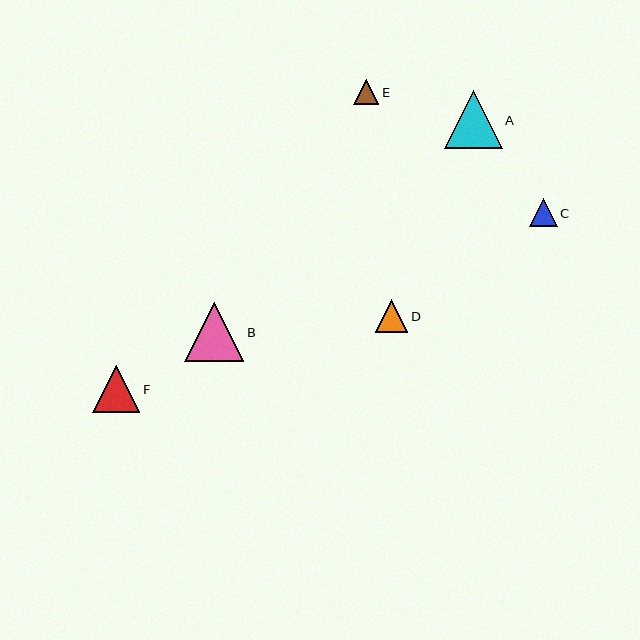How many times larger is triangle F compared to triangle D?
Triangle F is approximately 1.4 times the size of triangle D.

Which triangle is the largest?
Triangle B is the largest with a size of approximately 59 pixels.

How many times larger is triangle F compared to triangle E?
Triangle F is approximately 1.9 times the size of triangle E.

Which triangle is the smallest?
Triangle E is the smallest with a size of approximately 25 pixels.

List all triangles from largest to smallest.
From largest to smallest: B, A, F, D, C, E.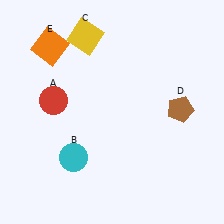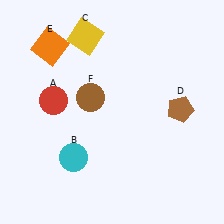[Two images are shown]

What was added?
A brown circle (F) was added in Image 2.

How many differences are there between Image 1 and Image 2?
There is 1 difference between the two images.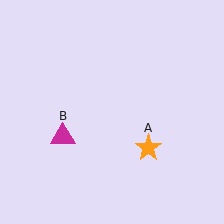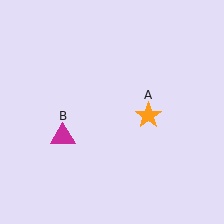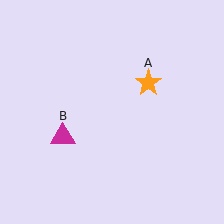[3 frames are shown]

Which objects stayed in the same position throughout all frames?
Magenta triangle (object B) remained stationary.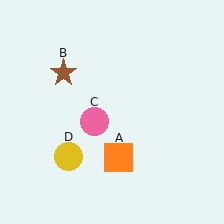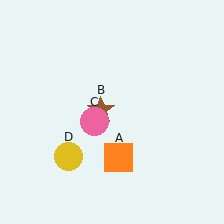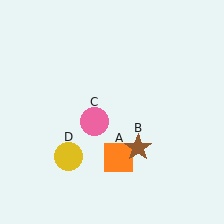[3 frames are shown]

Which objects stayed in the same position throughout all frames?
Orange square (object A) and pink circle (object C) and yellow circle (object D) remained stationary.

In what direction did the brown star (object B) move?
The brown star (object B) moved down and to the right.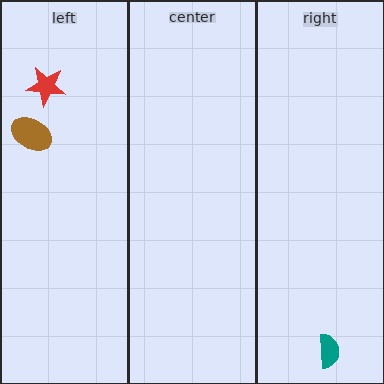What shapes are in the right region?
The teal semicircle.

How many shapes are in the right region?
1.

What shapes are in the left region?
The red star, the brown ellipse.